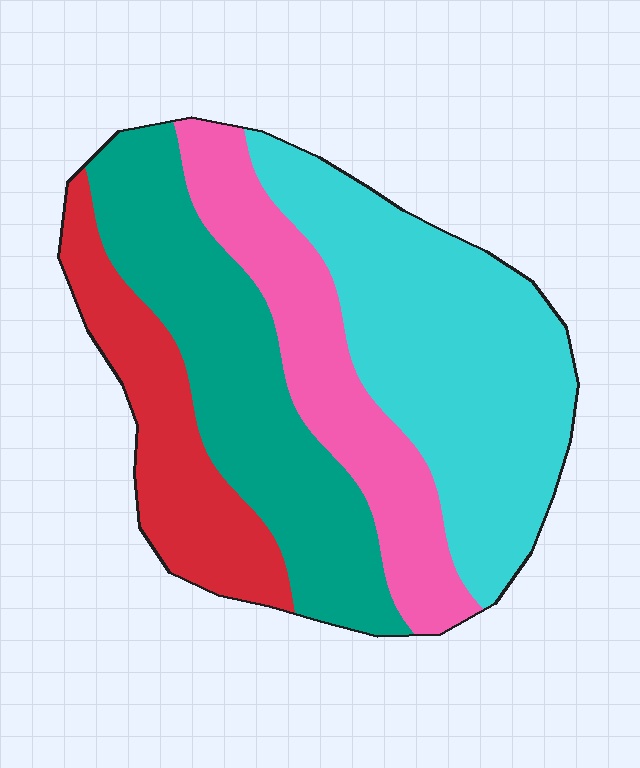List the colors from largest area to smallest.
From largest to smallest: cyan, teal, pink, red.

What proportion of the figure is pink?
Pink covers about 20% of the figure.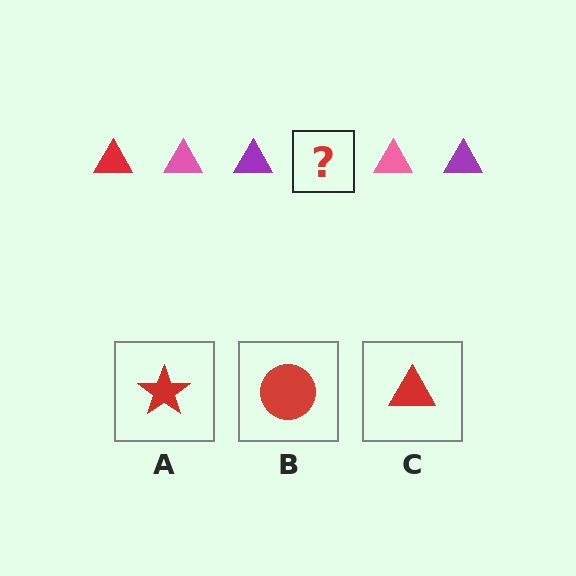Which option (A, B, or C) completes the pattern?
C.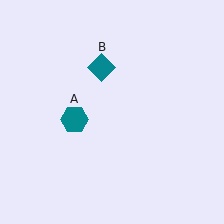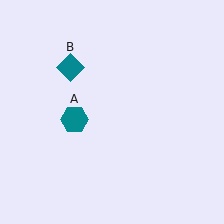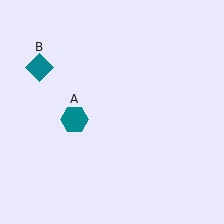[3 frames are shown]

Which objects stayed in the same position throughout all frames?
Teal hexagon (object A) remained stationary.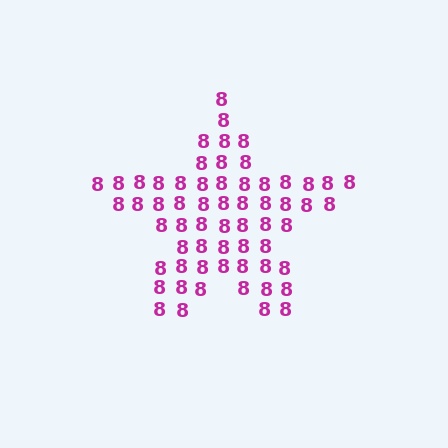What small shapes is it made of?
It is made of small digit 8's.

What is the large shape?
The large shape is a star.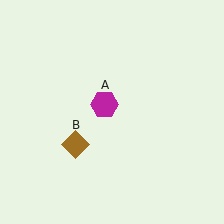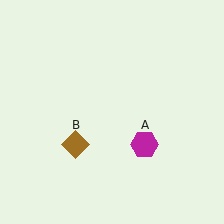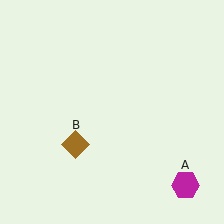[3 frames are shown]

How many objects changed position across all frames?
1 object changed position: magenta hexagon (object A).